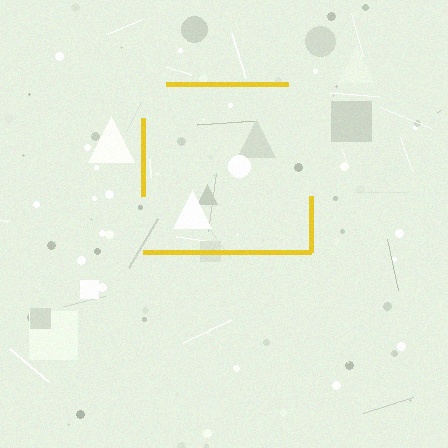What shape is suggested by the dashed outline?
The dashed outline suggests a square.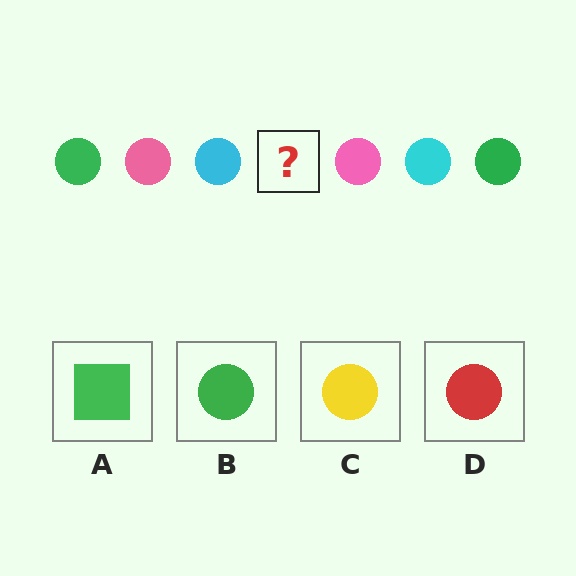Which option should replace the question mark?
Option B.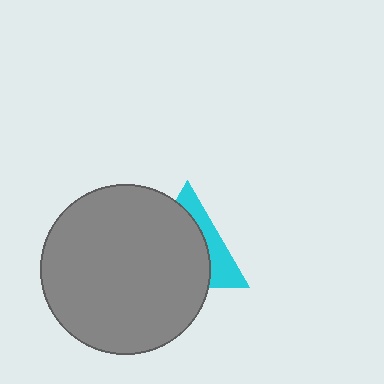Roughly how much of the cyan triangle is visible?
A small part of it is visible (roughly 32%).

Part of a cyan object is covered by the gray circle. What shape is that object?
It is a triangle.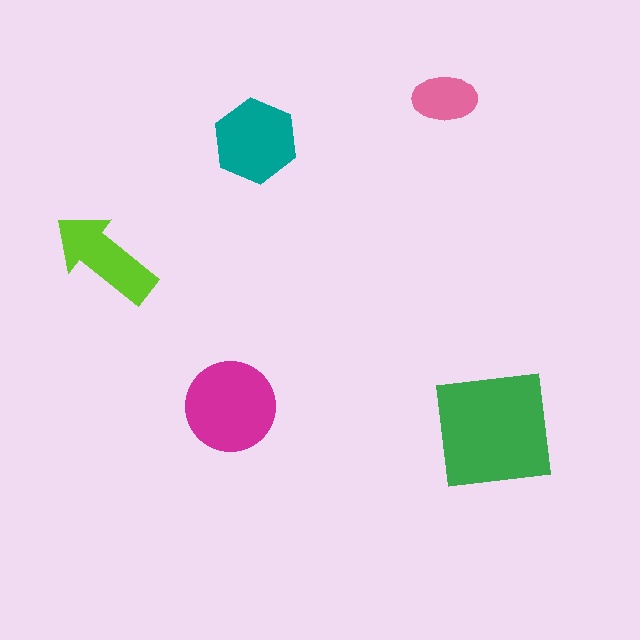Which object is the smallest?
The pink ellipse.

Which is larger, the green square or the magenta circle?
The green square.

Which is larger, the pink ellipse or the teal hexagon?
The teal hexagon.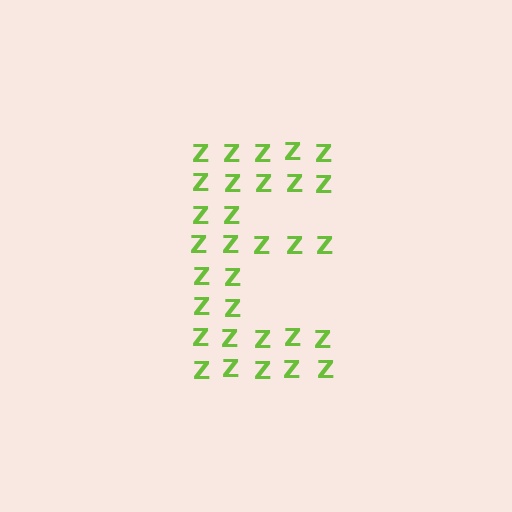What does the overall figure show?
The overall figure shows the letter E.